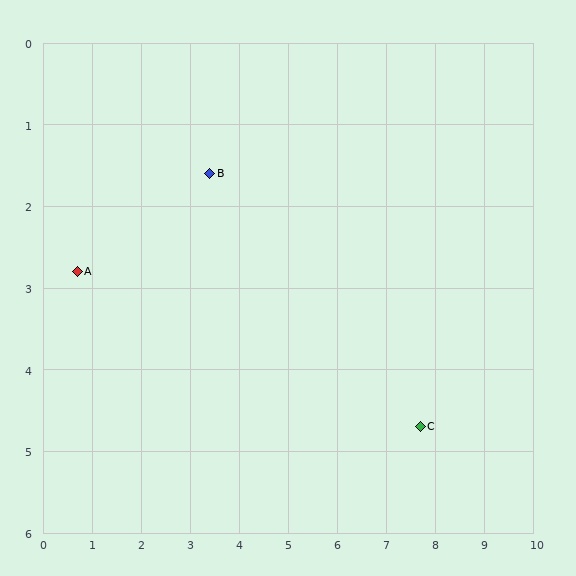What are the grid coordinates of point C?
Point C is at approximately (7.7, 4.7).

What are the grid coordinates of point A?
Point A is at approximately (0.7, 2.8).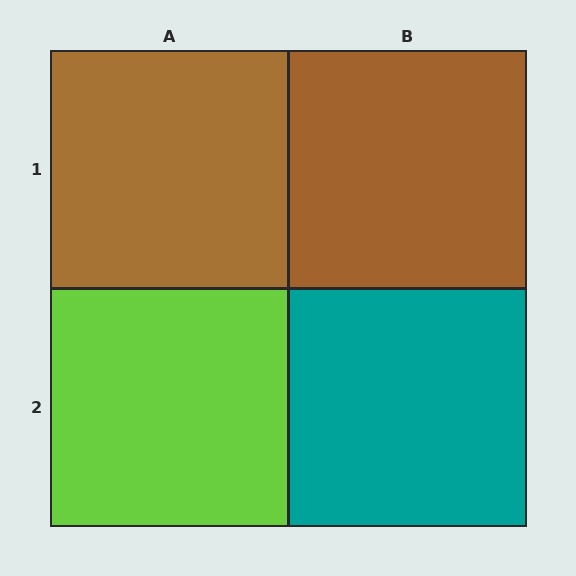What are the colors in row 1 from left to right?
Brown, brown.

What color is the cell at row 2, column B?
Teal.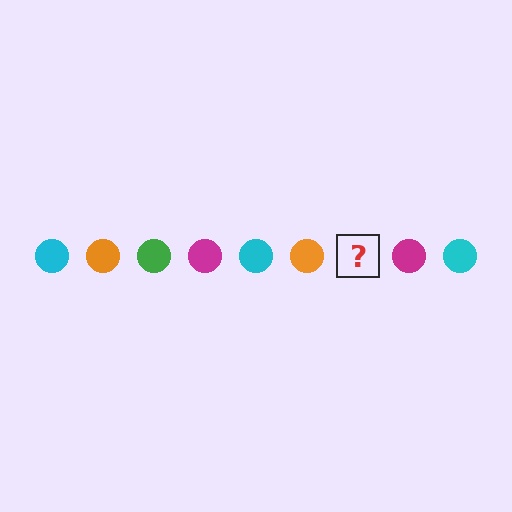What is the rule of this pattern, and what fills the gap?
The rule is that the pattern cycles through cyan, orange, green, magenta circles. The gap should be filled with a green circle.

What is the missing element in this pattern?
The missing element is a green circle.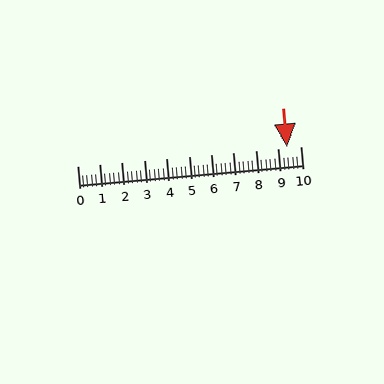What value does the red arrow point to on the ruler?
The red arrow points to approximately 9.4.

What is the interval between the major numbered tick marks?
The major tick marks are spaced 1 units apart.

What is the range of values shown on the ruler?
The ruler shows values from 0 to 10.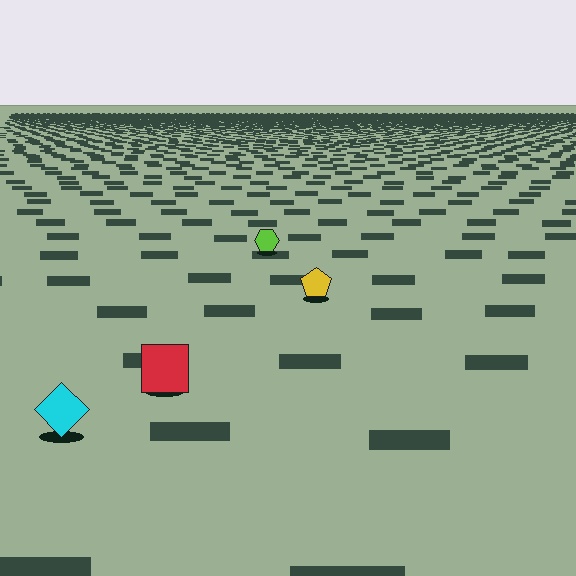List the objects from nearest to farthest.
From nearest to farthest: the cyan diamond, the red square, the yellow pentagon, the lime hexagon.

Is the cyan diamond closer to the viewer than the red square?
Yes. The cyan diamond is closer — you can tell from the texture gradient: the ground texture is coarser near it.